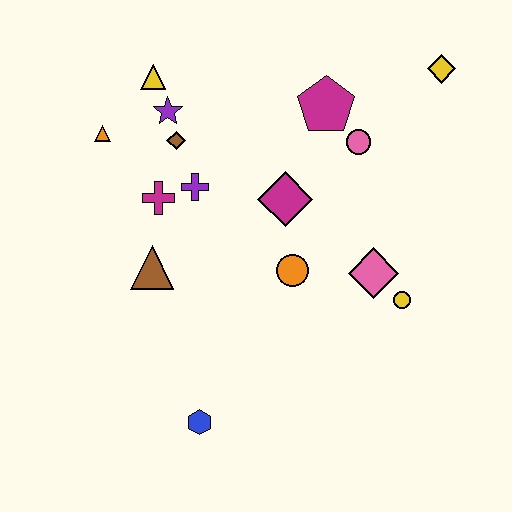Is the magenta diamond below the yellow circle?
No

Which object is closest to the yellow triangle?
The purple star is closest to the yellow triangle.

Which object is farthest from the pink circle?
The blue hexagon is farthest from the pink circle.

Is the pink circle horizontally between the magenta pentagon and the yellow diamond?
Yes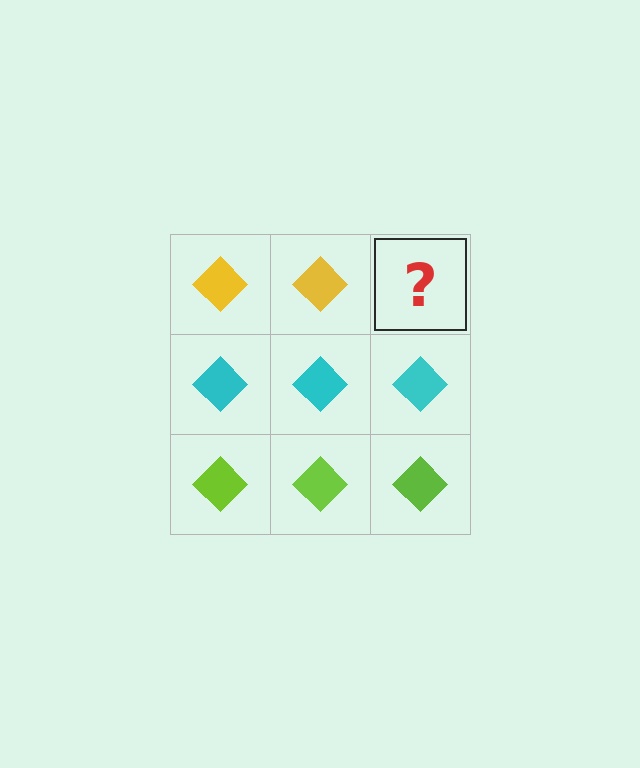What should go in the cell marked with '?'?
The missing cell should contain a yellow diamond.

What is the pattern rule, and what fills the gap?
The rule is that each row has a consistent color. The gap should be filled with a yellow diamond.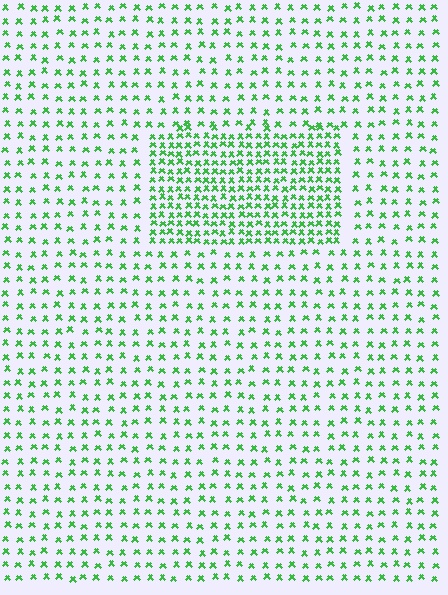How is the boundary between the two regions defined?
The boundary is defined by a change in element density (approximately 2.2x ratio). All elements are the same color, size, and shape.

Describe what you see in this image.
The image contains small green elements arranged at two different densities. A rectangle-shaped region is visible where the elements are more densely packed than the surrounding area.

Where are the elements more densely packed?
The elements are more densely packed inside the rectangle boundary.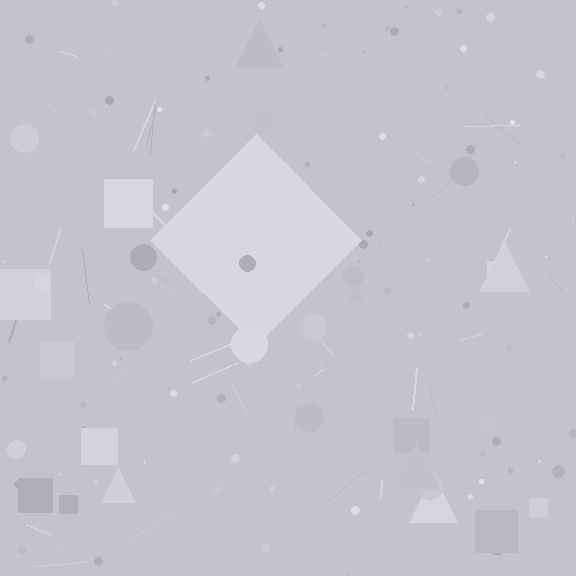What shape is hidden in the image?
A diamond is hidden in the image.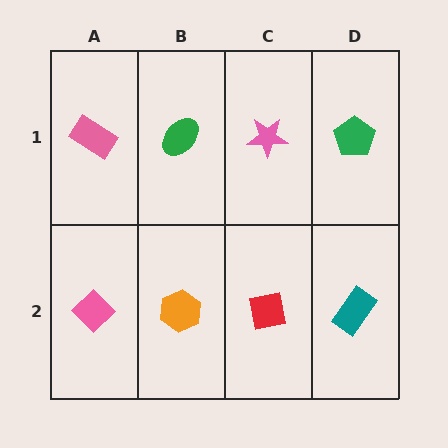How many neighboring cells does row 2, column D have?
2.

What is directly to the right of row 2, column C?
A teal rectangle.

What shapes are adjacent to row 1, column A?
A pink diamond (row 2, column A), a green ellipse (row 1, column B).